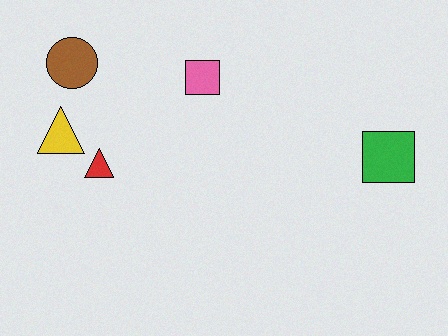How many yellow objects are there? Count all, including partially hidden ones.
There is 1 yellow object.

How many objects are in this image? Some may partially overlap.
There are 5 objects.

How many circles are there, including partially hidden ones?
There is 1 circle.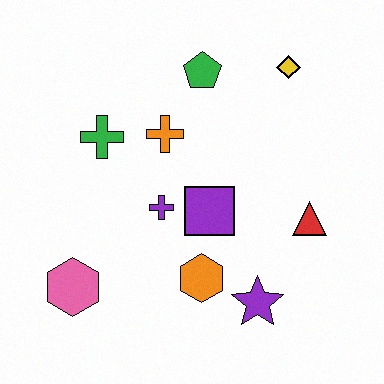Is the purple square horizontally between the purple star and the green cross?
Yes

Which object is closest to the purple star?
The orange hexagon is closest to the purple star.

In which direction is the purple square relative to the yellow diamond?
The purple square is below the yellow diamond.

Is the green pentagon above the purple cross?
Yes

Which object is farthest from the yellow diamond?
The pink hexagon is farthest from the yellow diamond.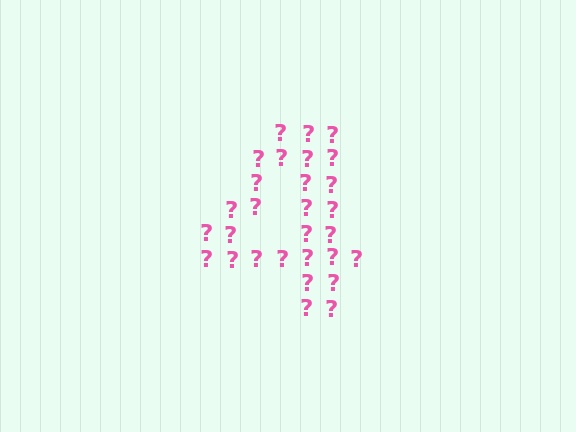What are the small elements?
The small elements are question marks.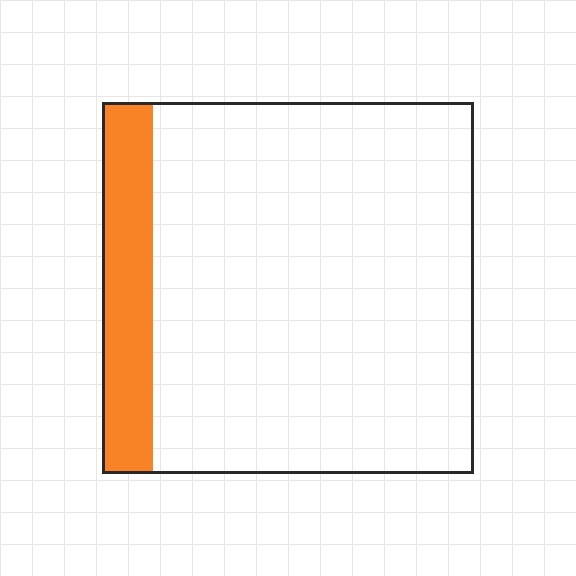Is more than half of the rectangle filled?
No.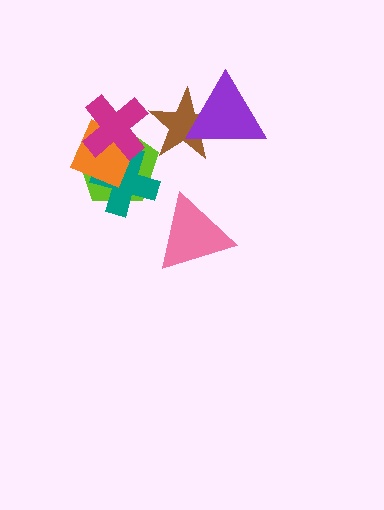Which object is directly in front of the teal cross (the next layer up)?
The orange diamond is directly in front of the teal cross.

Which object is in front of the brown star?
The purple triangle is in front of the brown star.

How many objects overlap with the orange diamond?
3 objects overlap with the orange diamond.